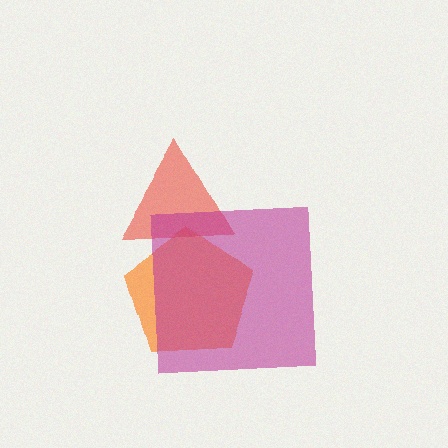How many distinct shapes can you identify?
There are 3 distinct shapes: an orange pentagon, a red triangle, a magenta square.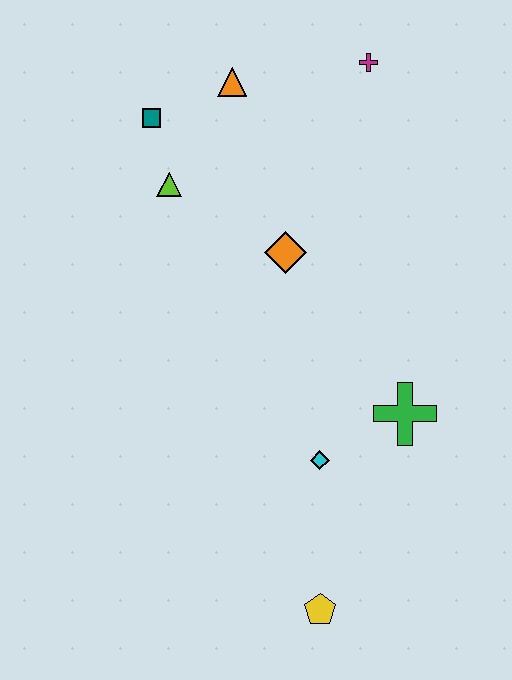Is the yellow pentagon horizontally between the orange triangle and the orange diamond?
No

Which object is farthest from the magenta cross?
The yellow pentagon is farthest from the magenta cross.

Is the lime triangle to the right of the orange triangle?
No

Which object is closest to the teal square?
The lime triangle is closest to the teal square.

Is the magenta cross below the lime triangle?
No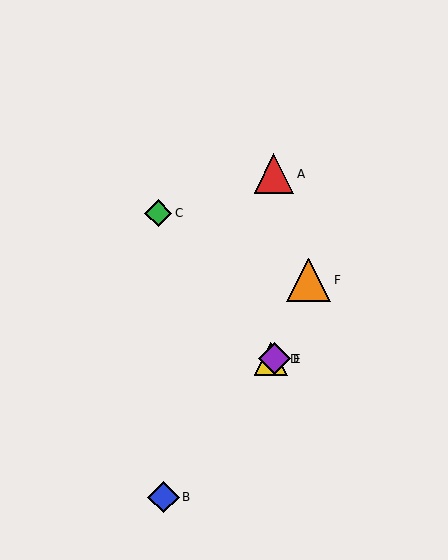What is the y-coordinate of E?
Object E is at y≈359.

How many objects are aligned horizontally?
2 objects (D, E) are aligned horizontally.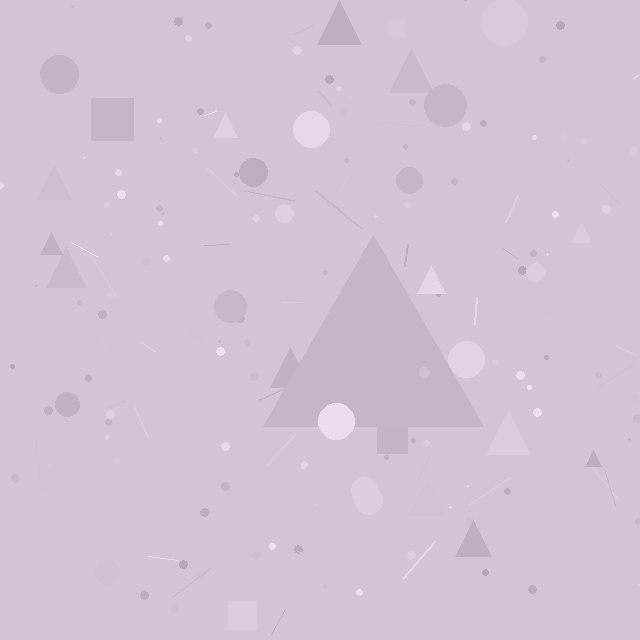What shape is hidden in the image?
A triangle is hidden in the image.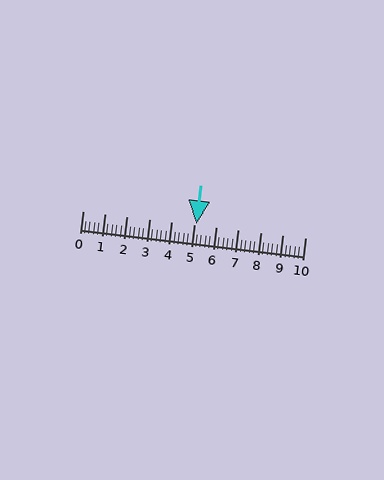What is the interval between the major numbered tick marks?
The major tick marks are spaced 1 units apart.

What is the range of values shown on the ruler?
The ruler shows values from 0 to 10.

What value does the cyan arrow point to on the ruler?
The cyan arrow points to approximately 5.1.